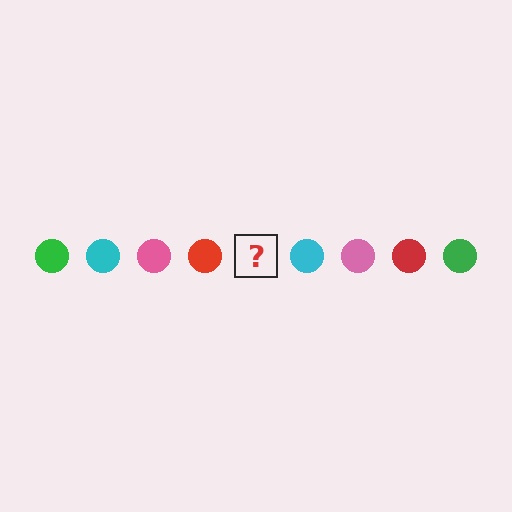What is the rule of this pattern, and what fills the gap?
The rule is that the pattern cycles through green, cyan, pink, red circles. The gap should be filled with a green circle.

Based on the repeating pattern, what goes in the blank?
The blank should be a green circle.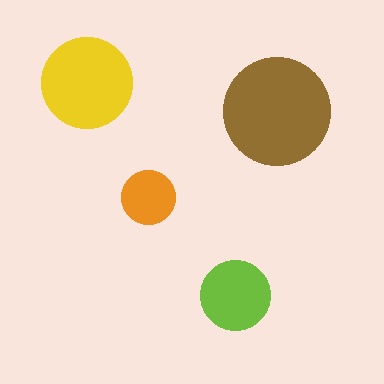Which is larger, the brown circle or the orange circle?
The brown one.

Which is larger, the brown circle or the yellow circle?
The brown one.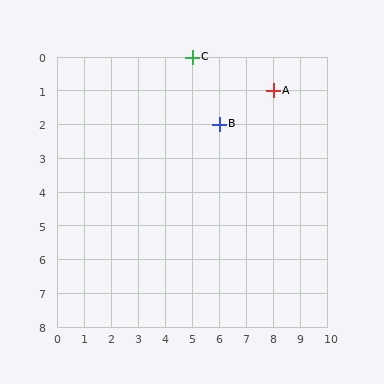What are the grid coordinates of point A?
Point A is at grid coordinates (8, 1).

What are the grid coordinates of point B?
Point B is at grid coordinates (6, 2).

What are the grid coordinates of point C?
Point C is at grid coordinates (5, 0).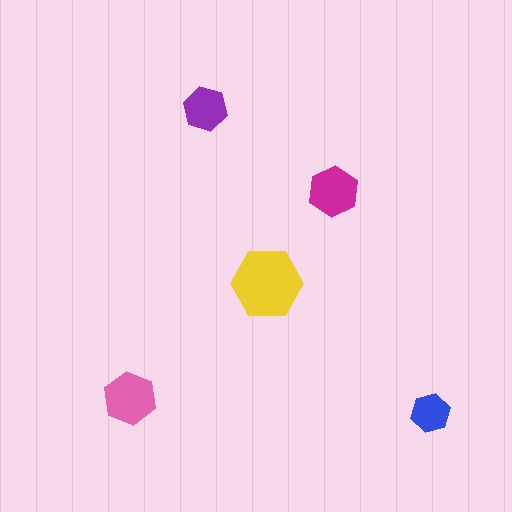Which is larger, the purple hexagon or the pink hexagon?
The pink one.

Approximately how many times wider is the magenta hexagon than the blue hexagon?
About 1.5 times wider.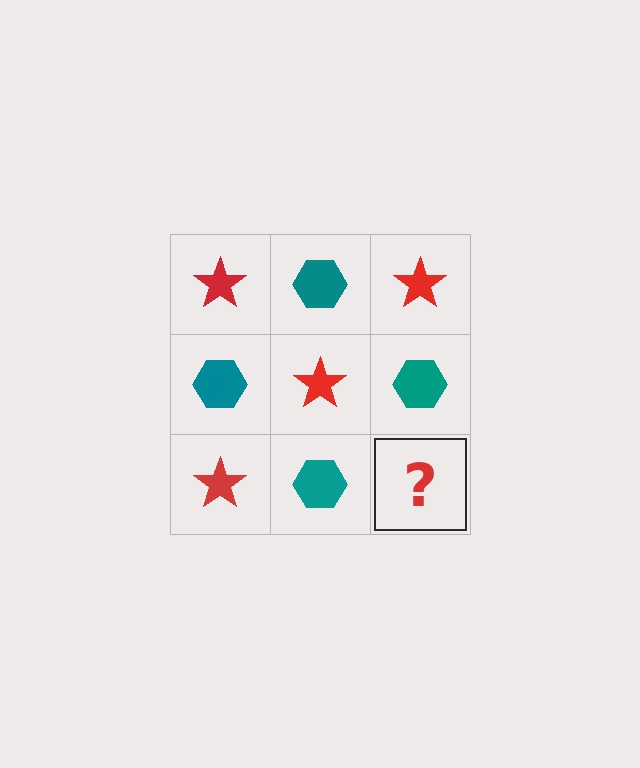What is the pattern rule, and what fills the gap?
The rule is that it alternates red star and teal hexagon in a checkerboard pattern. The gap should be filled with a red star.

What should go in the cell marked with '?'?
The missing cell should contain a red star.